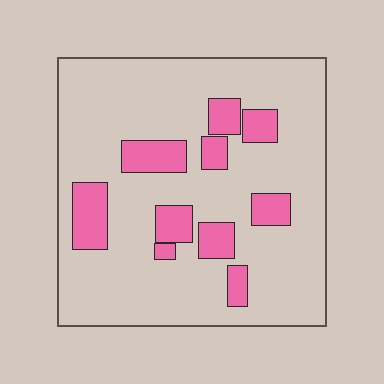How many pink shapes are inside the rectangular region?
10.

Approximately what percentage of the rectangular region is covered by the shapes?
Approximately 20%.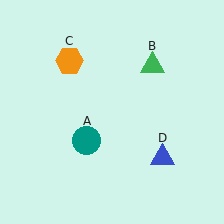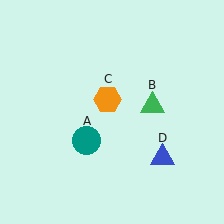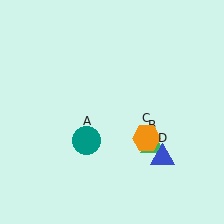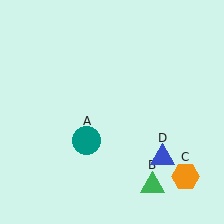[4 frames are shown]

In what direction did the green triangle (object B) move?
The green triangle (object B) moved down.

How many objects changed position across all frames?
2 objects changed position: green triangle (object B), orange hexagon (object C).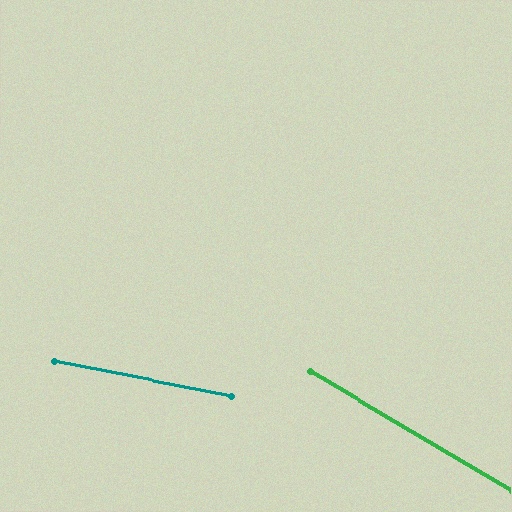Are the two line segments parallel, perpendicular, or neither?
Neither parallel nor perpendicular — they differ by about 20°.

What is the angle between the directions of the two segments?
Approximately 20 degrees.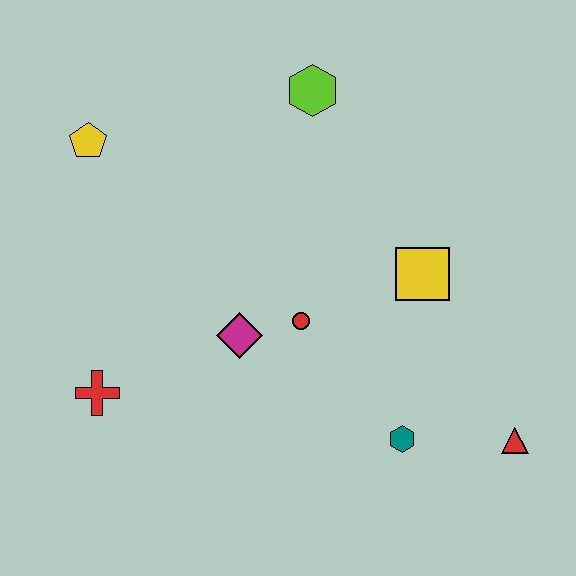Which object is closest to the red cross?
The magenta diamond is closest to the red cross.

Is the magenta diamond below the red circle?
Yes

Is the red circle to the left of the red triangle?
Yes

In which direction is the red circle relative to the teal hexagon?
The red circle is above the teal hexagon.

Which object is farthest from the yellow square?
The yellow pentagon is farthest from the yellow square.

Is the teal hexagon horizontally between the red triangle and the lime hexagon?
Yes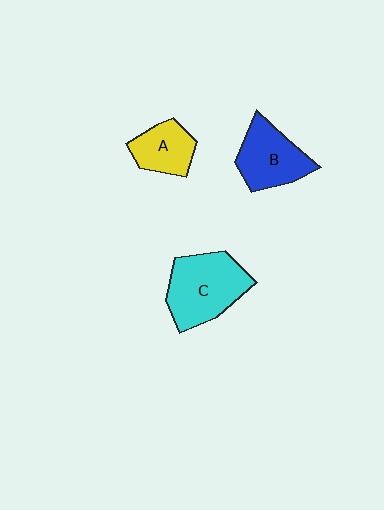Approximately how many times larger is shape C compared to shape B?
Approximately 1.3 times.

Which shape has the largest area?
Shape C (cyan).